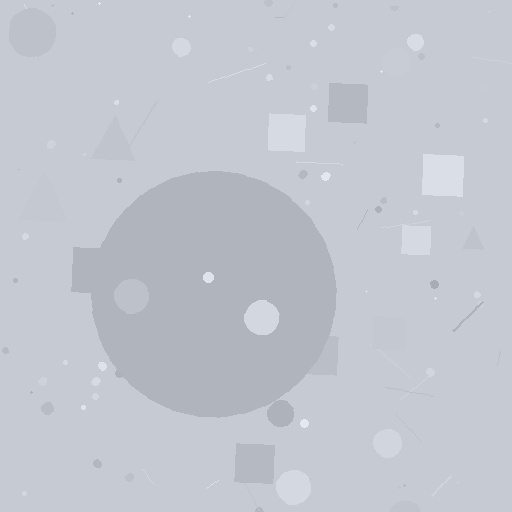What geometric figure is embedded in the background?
A circle is embedded in the background.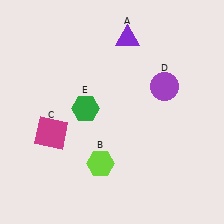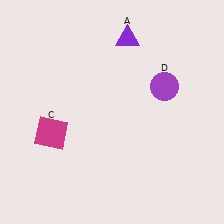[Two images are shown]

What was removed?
The green hexagon (E), the lime hexagon (B) were removed in Image 2.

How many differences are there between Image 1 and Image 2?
There are 2 differences between the two images.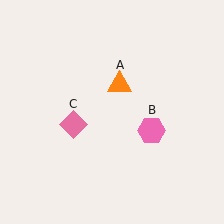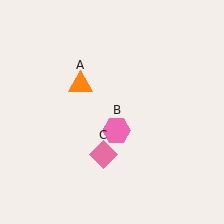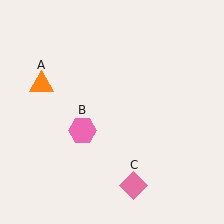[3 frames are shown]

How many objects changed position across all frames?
3 objects changed position: orange triangle (object A), pink hexagon (object B), pink diamond (object C).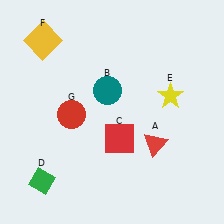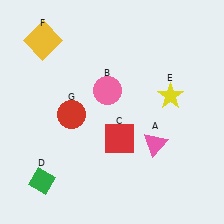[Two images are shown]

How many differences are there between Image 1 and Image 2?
There are 2 differences between the two images.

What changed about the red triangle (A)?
In Image 1, A is red. In Image 2, it changed to pink.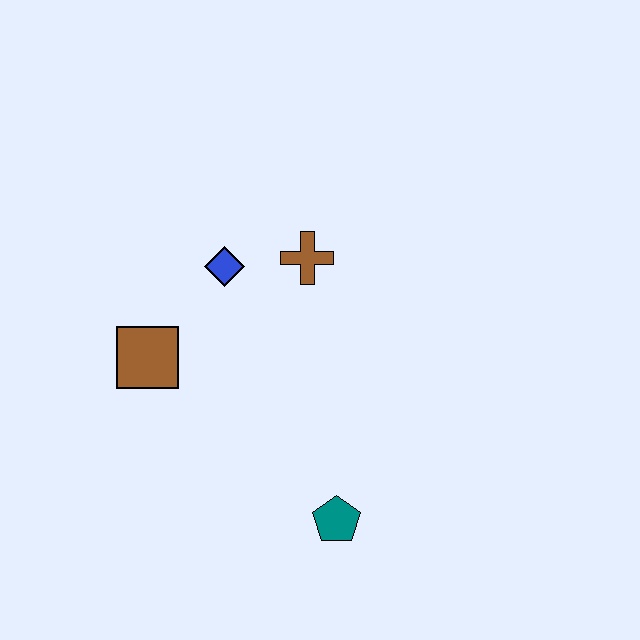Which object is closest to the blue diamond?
The brown cross is closest to the blue diamond.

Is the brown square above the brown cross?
No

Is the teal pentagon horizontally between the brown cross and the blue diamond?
No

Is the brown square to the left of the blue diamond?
Yes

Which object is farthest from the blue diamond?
The teal pentagon is farthest from the blue diamond.